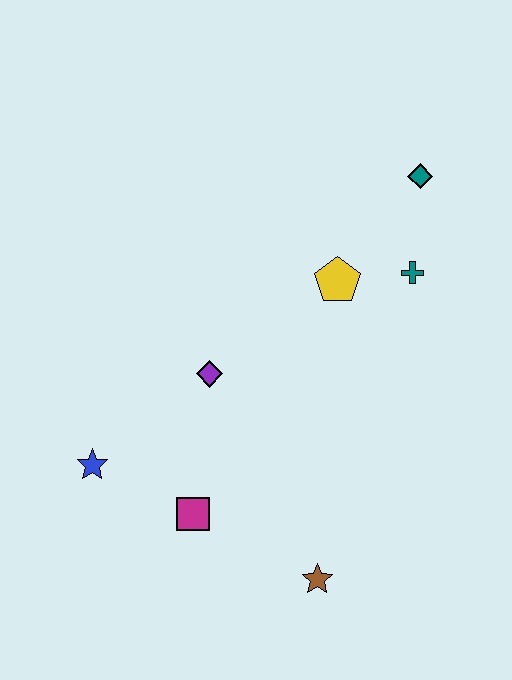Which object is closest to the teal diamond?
The teal cross is closest to the teal diamond.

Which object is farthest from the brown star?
The teal diamond is farthest from the brown star.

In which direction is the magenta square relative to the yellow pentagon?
The magenta square is below the yellow pentagon.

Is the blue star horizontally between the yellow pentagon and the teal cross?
No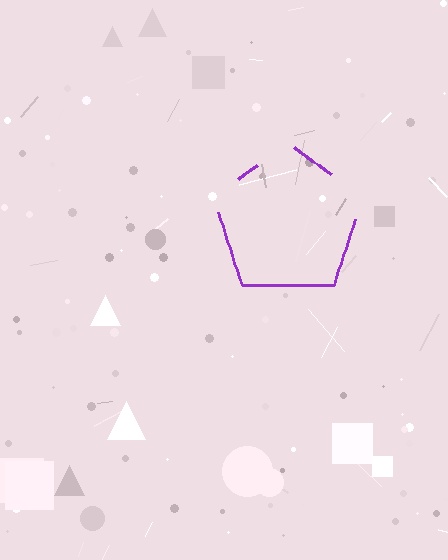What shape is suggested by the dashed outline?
The dashed outline suggests a pentagon.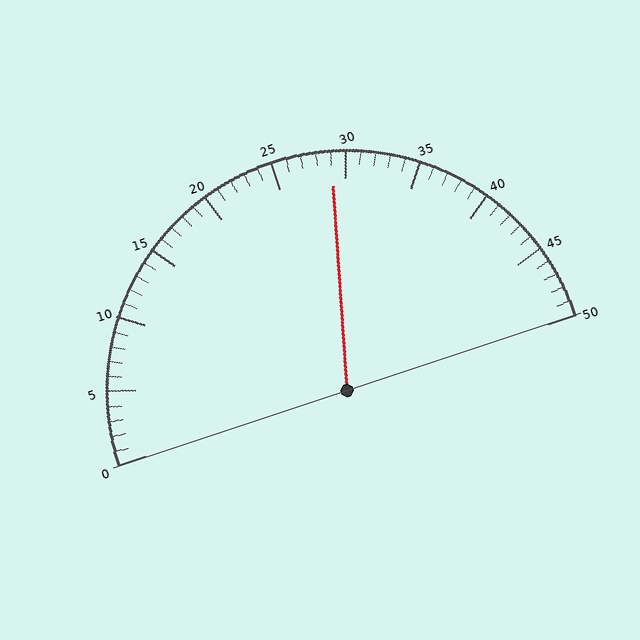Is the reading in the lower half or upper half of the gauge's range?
The reading is in the upper half of the range (0 to 50).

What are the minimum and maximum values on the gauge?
The gauge ranges from 0 to 50.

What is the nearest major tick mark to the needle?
The nearest major tick mark is 30.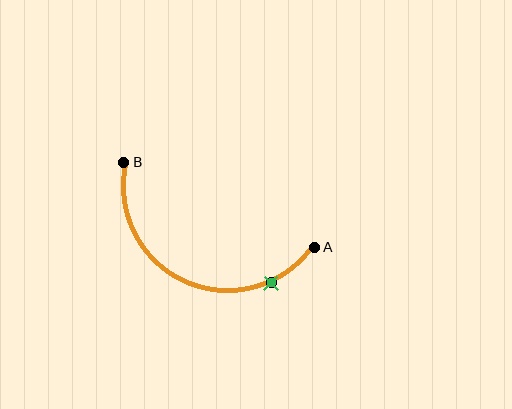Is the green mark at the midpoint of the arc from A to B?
No. The green mark lies on the arc but is closer to endpoint A. The arc midpoint would be at the point on the curve equidistant along the arc from both A and B.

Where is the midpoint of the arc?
The arc midpoint is the point on the curve farthest from the straight line joining A and B. It sits below that line.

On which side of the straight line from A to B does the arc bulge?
The arc bulges below the straight line connecting A and B.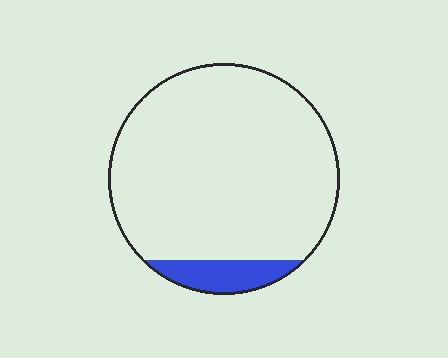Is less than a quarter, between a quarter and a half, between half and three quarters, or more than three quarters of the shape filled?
Less than a quarter.